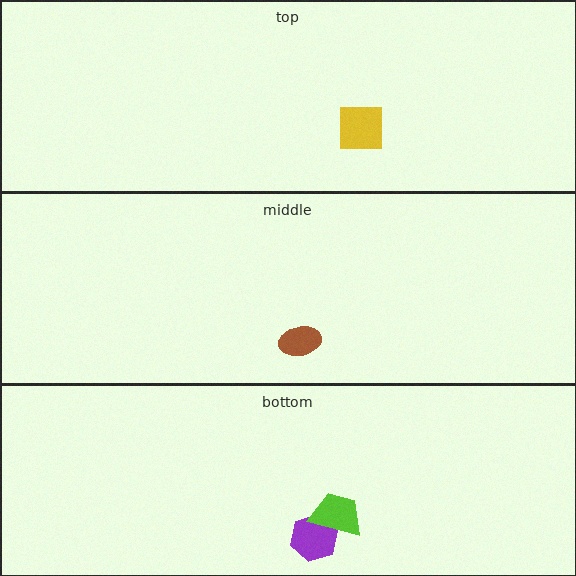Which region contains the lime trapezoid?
The bottom region.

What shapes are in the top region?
The yellow square.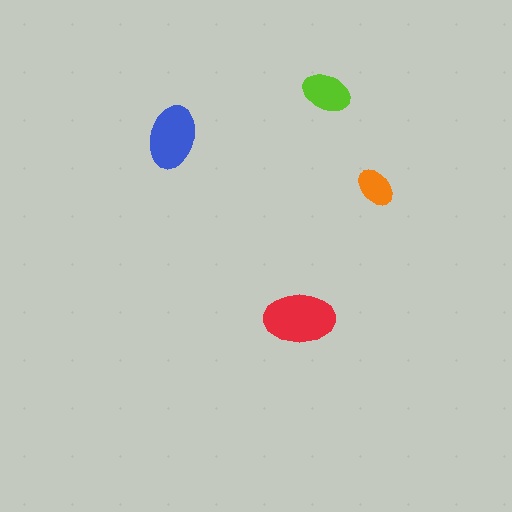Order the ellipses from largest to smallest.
the red one, the blue one, the lime one, the orange one.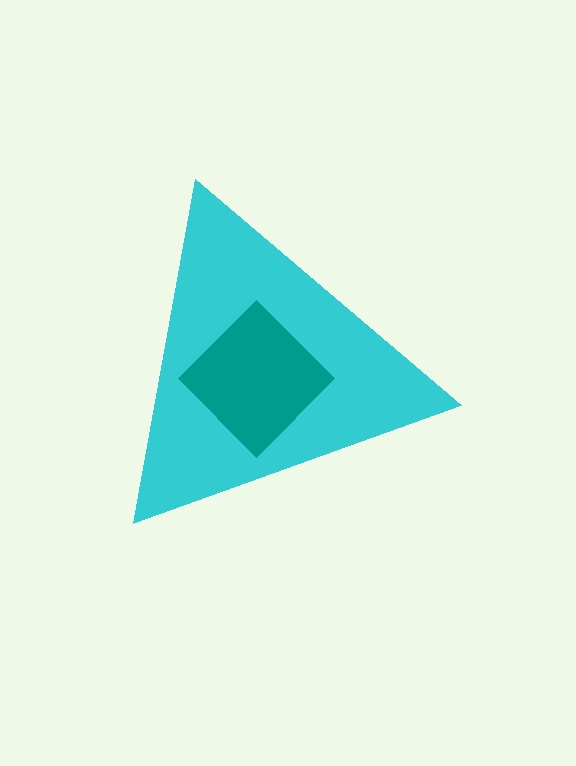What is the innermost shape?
The teal diamond.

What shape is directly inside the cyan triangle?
The teal diamond.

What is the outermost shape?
The cyan triangle.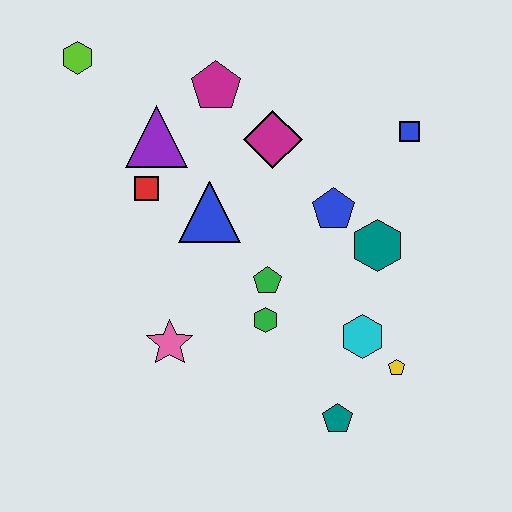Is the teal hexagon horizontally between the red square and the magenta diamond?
No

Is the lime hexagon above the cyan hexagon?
Yes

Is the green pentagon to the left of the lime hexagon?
No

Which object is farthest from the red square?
The yellow pentagon is farthest from the red square.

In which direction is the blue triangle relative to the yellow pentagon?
The blue triangle is to the left of the yellow pentagon.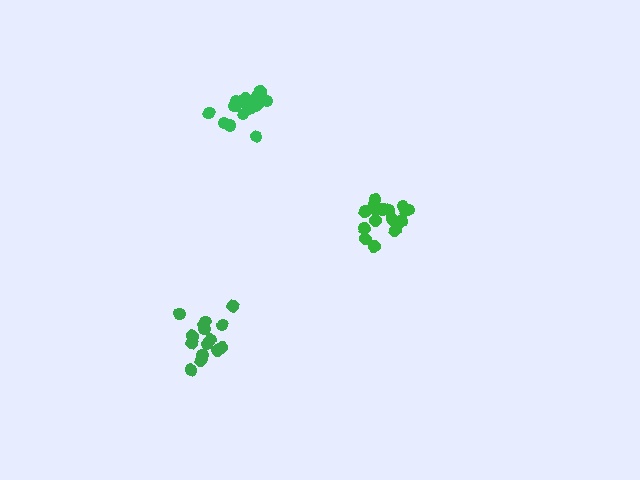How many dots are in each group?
Group 1: 17 dots, Group 2: 18 dots, Group 3: 15 dots (50 total).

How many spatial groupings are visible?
There are 3 spatial groupings.